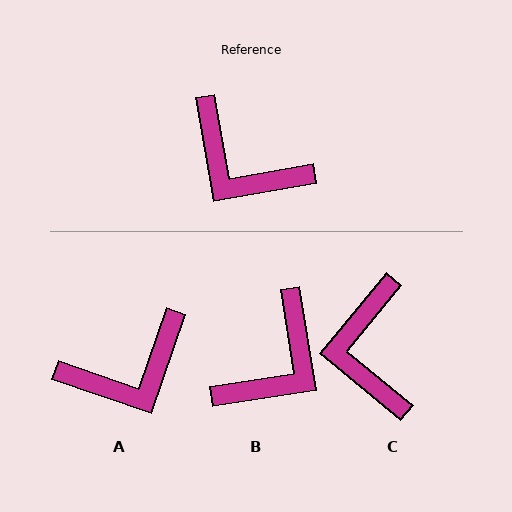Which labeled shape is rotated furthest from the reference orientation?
B, about 89 degrees away.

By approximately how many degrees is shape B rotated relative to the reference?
Approximately 89 degrees counter-clockwise.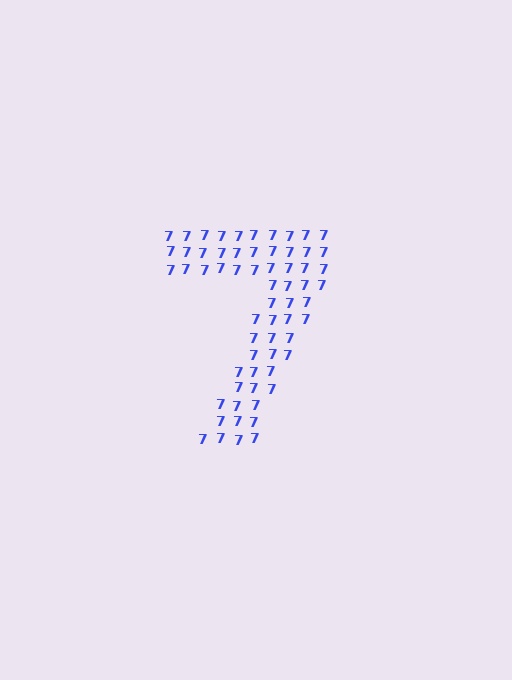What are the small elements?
The small elements are digit 7's.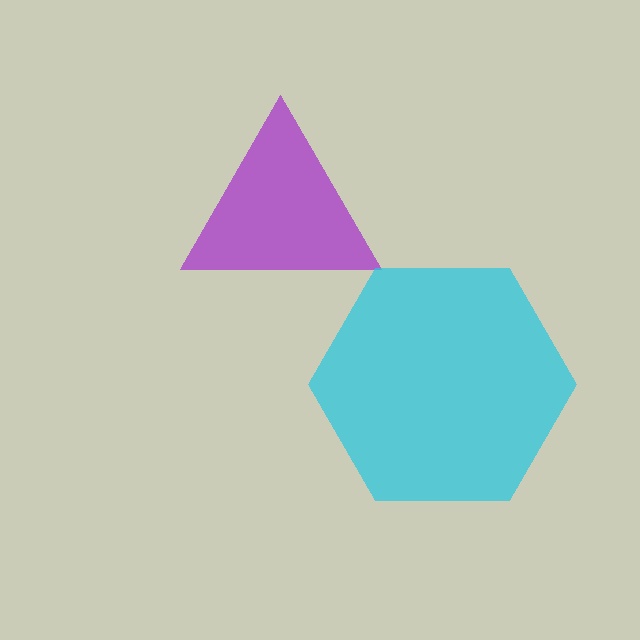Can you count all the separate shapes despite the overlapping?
Yes, there are 2 separate shapes.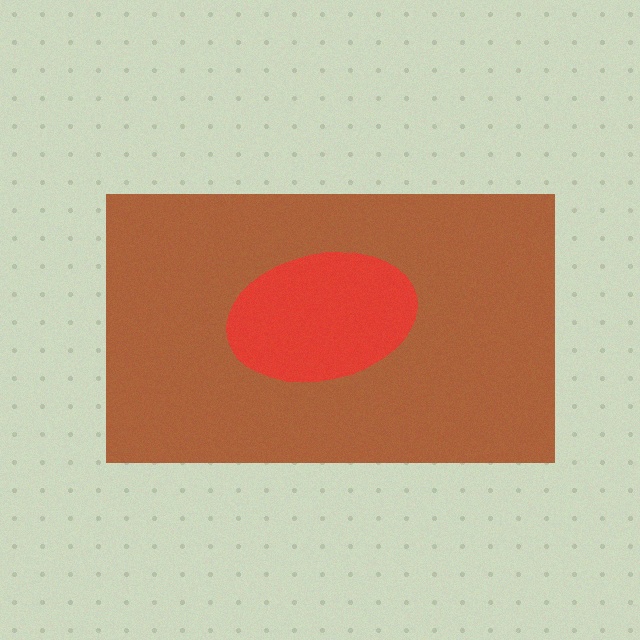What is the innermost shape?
The red ellipse.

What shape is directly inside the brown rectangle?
The red ellipse.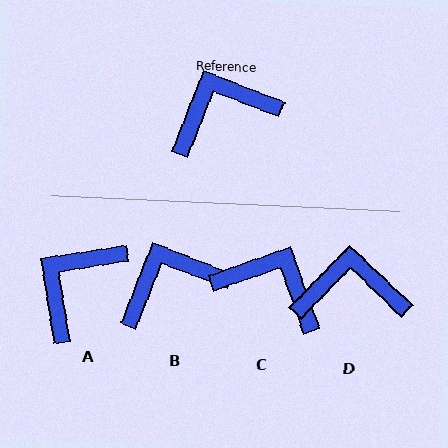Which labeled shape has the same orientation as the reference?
B.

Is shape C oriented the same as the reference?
No, it is off by about 49 degrees.